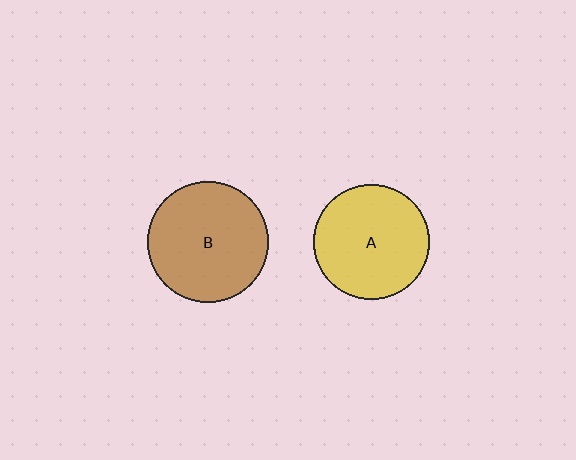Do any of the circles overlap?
No, none of the circles overlap.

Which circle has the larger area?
Circle B (brown).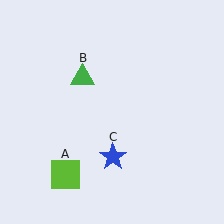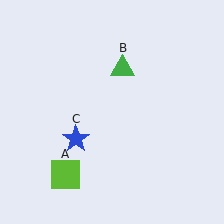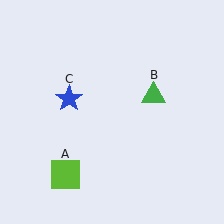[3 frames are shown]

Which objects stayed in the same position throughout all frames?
Lime square (object A) remained stationary.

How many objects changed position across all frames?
2 objects changed position: green triangle (object B), blue star (object C).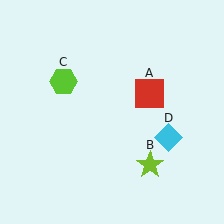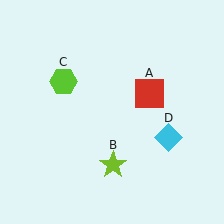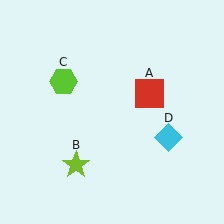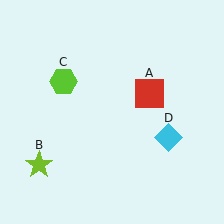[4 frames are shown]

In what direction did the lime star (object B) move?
The lime star (object B) moved left.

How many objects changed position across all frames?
1 object changed position: lime star (object B).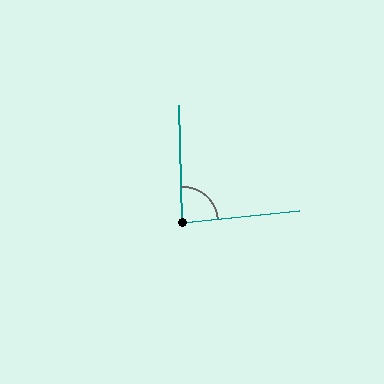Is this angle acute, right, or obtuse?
It is approximately a right angle.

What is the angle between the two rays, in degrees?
Approximately 86 degrees.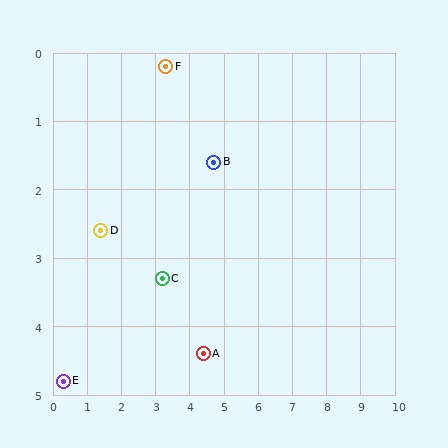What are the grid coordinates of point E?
Point E is at approximately (0.3, 4.8).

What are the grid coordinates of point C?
Point C is at approximately (3.2, 3.3).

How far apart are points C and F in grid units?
Points C and F are about 3.1 grid units apart.